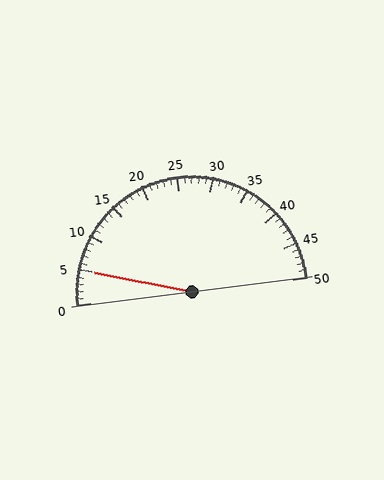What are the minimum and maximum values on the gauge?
The gauge ranges from 0 to 50.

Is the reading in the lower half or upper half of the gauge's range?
The reading is in the lower half of the range (0 to 50).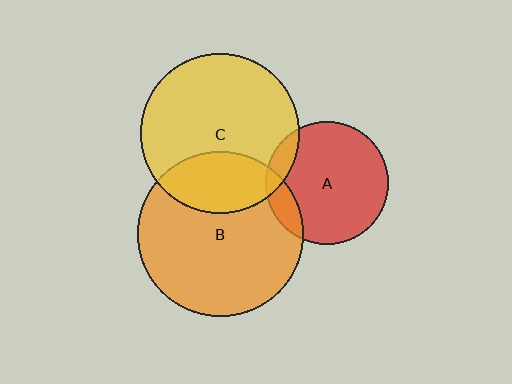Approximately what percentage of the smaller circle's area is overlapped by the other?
Approximately 30%.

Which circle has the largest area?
Circle B (orange).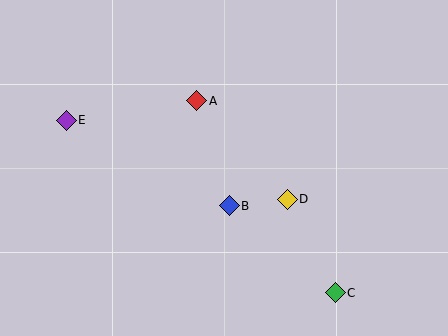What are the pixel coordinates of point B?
Point B is at (229, 206).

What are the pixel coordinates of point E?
Point E is at (66, 120).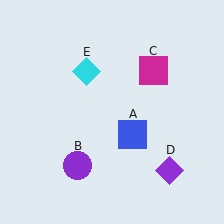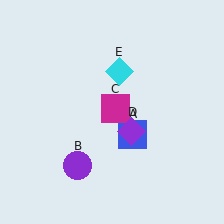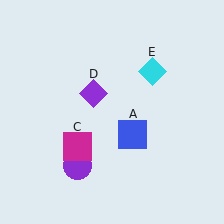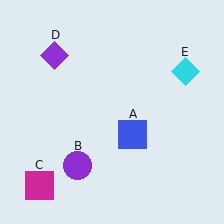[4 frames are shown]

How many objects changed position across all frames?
3 objects changed position: magenta square (object C), purple diamond (object D), cyan diamond (object E).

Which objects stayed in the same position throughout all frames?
Blue square (object A) and purple circle (object B) remained stationary.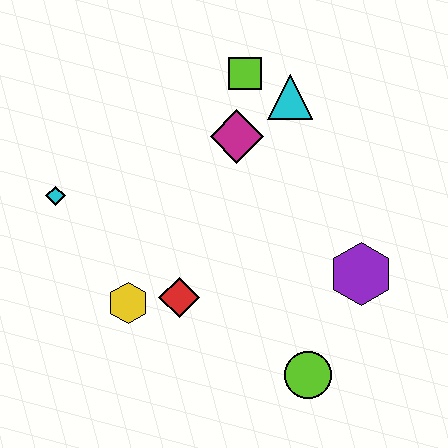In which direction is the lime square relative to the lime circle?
The lime square is above the lime circle.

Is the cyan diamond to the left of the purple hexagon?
Yes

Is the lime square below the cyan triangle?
No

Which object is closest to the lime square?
The cyan triangle is closest to the lime square.